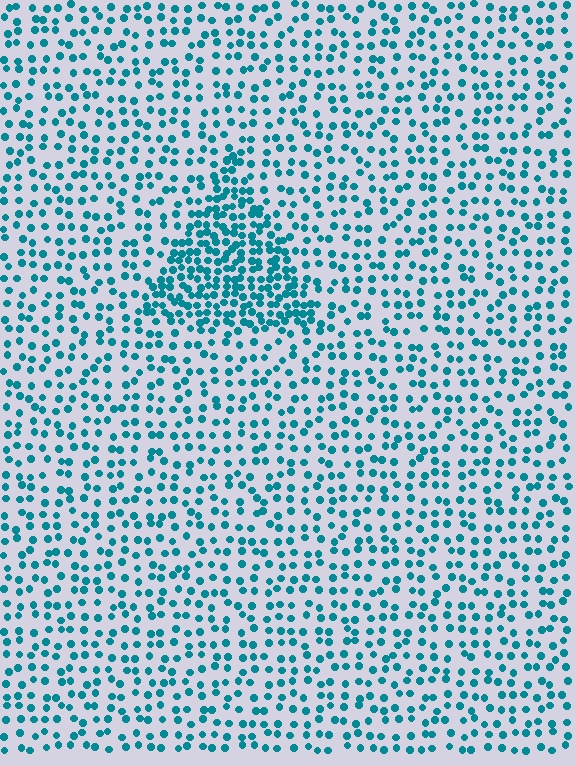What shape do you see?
I see a triangle.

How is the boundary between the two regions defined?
The boundary is defined by a change in element density (approximately 2.2x ratio). All elements are the same color, size, and shape.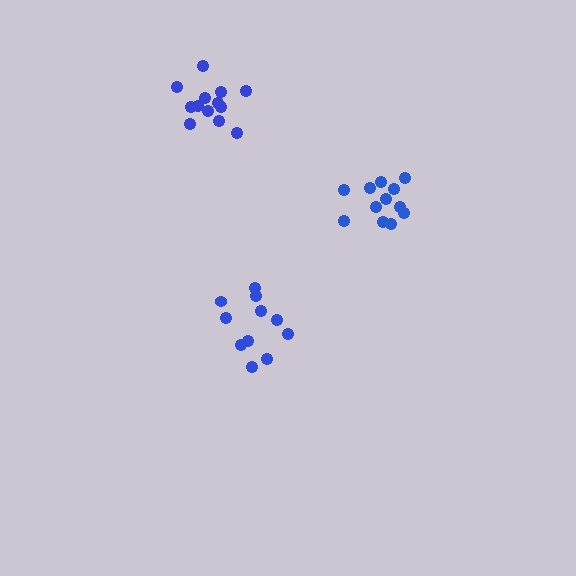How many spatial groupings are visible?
There are 3 spatial groupings.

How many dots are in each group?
Group 1: 12 dots, Group 2: 11 dots, Group 3: 13 dots (36 total).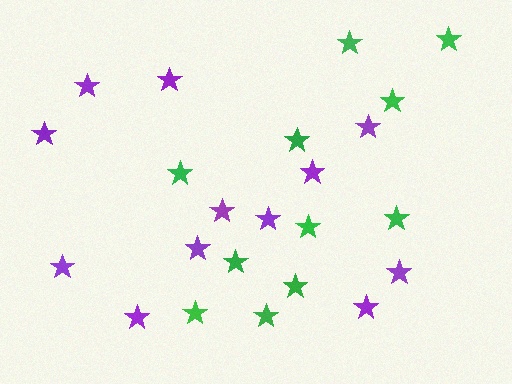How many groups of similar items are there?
There are 2 groups: one group of purple stars (12) and one group of green stars (11).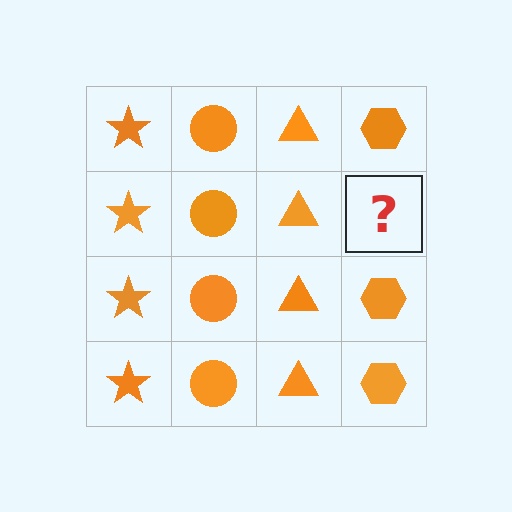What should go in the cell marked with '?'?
The missing cell should contain an orange hexagon.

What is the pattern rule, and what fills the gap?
The rule is that each column has a consistent shape. The gap should be filled with an orange hexagon.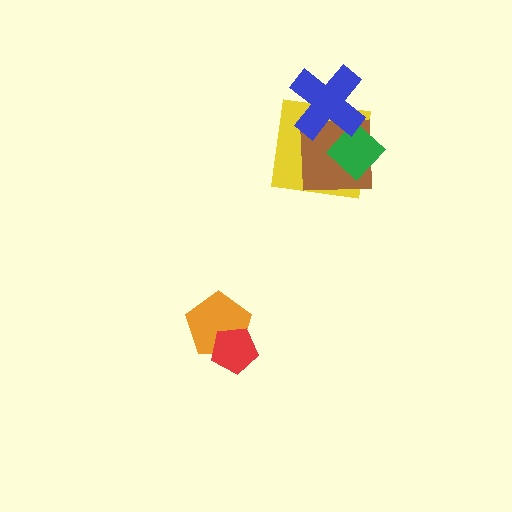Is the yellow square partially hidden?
Yes, it is partially covered by another shape.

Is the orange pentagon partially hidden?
Yes, it is partially covered by another shape.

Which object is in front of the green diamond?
The blue cross is in front of the green diamond.